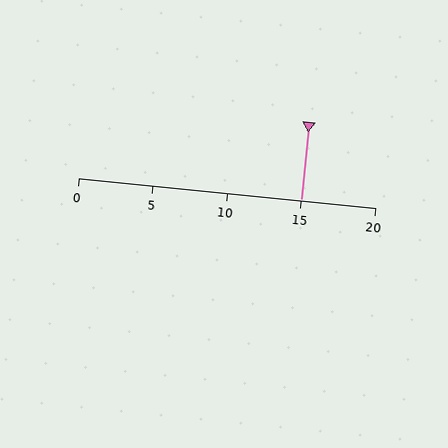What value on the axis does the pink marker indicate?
The marker indicates approximately 15.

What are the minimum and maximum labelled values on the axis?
The axis runs from 0 to 20.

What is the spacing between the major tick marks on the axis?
The major ticks are spaced 5 apart.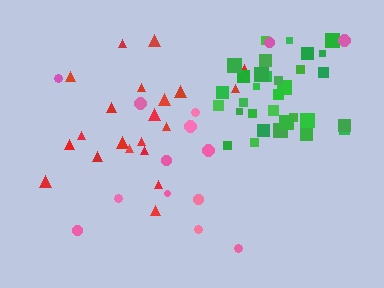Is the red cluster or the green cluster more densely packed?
Green.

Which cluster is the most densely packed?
Green.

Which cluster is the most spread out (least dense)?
Pink.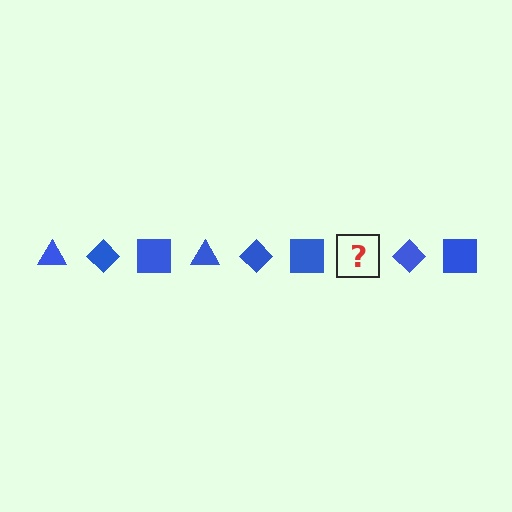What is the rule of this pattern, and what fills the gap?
The rule is that the pattern cycles through triangle, diamond, square shapes in blue. The gap should be filled with a blue triangle.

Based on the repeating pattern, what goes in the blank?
The blank should be a blue triangle.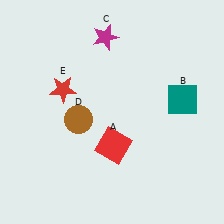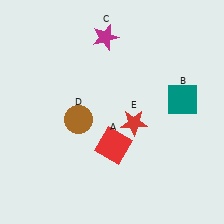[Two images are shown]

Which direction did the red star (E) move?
The red star (E) moved right.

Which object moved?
The red star (E) moved right.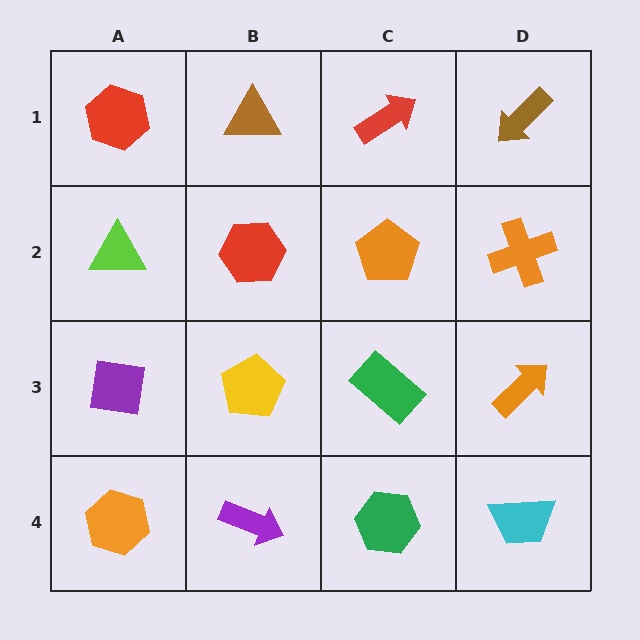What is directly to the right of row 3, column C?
An orange arrow.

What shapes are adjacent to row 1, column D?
An orange cross (row 2, column D), a red arrow (row 1, column C).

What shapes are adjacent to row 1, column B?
A red hexagon (row 2, column B), a red hexagon (row 1, column A), a red arrow (row 1, column C).